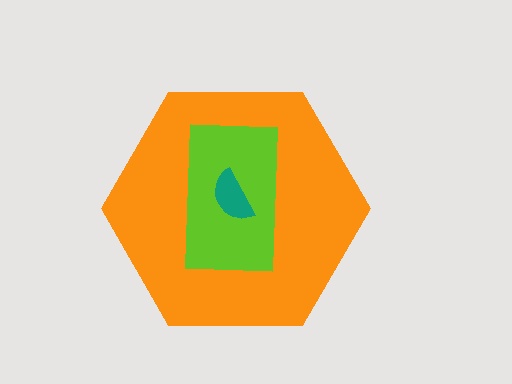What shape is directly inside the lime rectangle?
The teal semicircle.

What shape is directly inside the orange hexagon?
The lime rectangle.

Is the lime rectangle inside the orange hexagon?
Yes.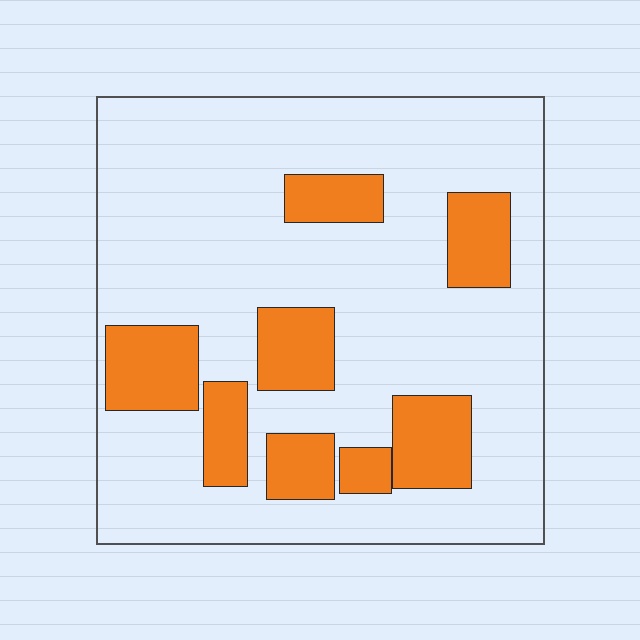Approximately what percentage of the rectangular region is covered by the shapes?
Approximately 20%.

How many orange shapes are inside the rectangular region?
8.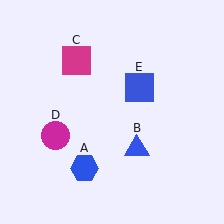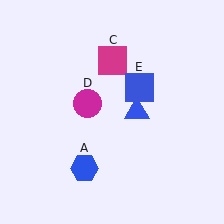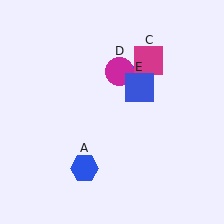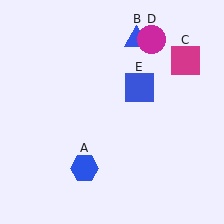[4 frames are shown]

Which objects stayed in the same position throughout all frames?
Blue hexagon (object A) and blue square (object E) remained stationary.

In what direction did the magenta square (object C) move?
The magenta square (object C) moved right.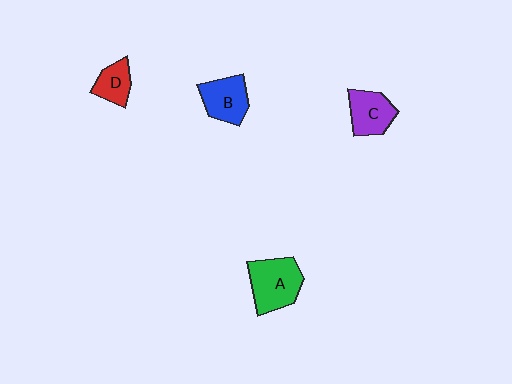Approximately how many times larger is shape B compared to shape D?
Approximately 1.4 times.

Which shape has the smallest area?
Shape D (red).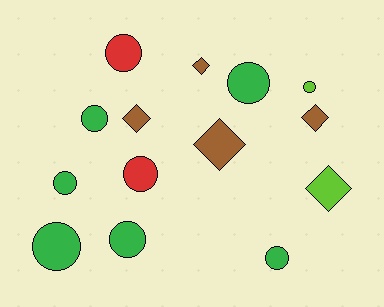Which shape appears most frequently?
Circle, with 9 objects.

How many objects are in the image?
There are 14 objects.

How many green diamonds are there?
There are no green diamonds.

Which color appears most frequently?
Green, with 6 objects.